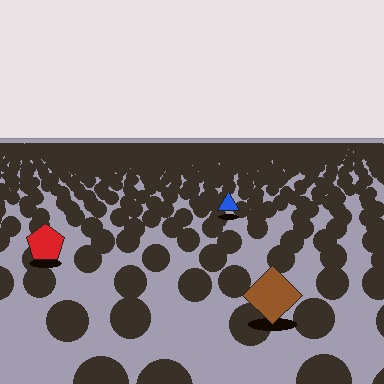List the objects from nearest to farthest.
From nearest to farthest: the brown diamond, the red pentagon, the blue triangle.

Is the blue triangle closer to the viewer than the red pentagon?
No. The red pentagon is closer — you can tell from the texture gradient: the ground texture is coarser near it.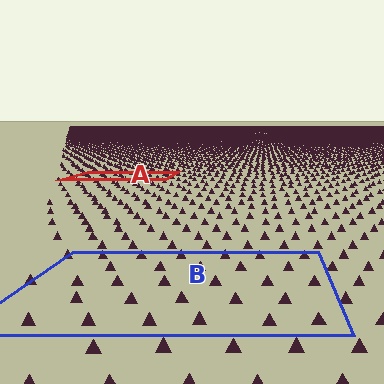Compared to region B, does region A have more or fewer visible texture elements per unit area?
Region A has more texture elements per unit area — they are packed more densely because it is farther away.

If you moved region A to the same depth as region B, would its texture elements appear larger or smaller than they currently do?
They would appear larger. At a closer depth, the same texture elements are projected at a bigger on-screen size.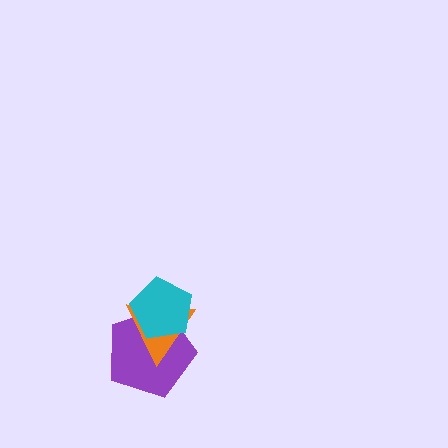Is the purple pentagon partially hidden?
Yes, it is partially covered by another shape.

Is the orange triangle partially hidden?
Yes, it is partially covered by another shape.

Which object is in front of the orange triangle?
The cyan pentagon is in front of the orange triangle.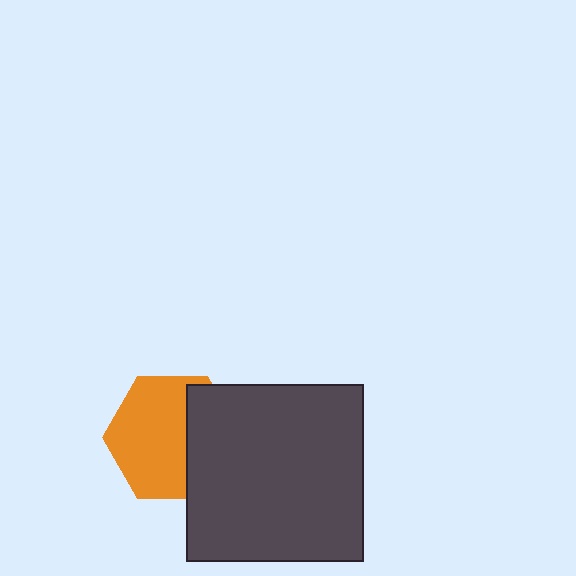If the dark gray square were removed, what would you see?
You would see the complete orange hexagon.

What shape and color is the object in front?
The object in front is a dark gray square.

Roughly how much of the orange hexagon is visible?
About half of it is visible (roughly 63%).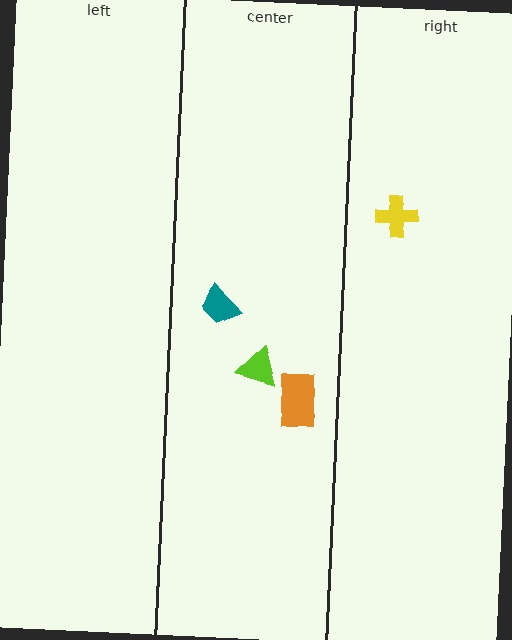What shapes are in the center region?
The lime triangle, the orange rectangle, the teal trapezoid.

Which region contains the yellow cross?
The right region.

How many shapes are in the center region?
3.